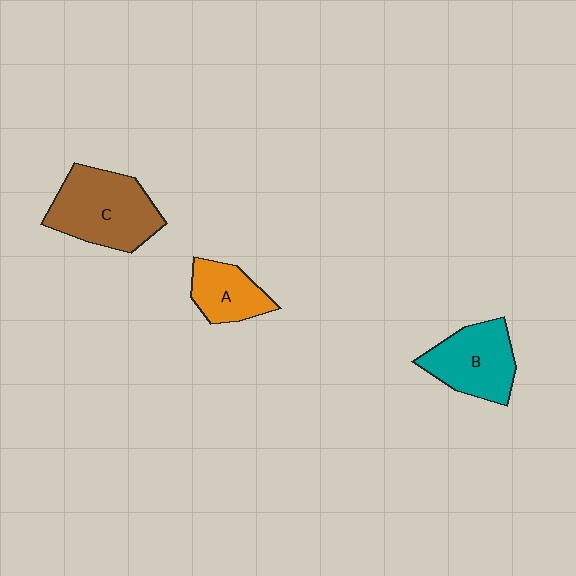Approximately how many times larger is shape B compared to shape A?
Approximately 1.5 times.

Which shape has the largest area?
Shape C (brown).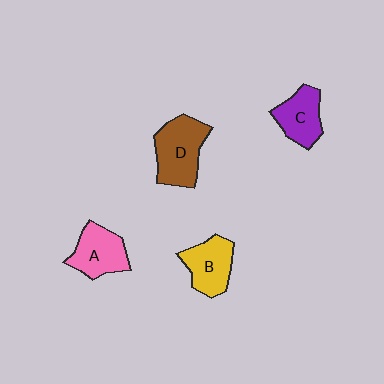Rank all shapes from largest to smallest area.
From largest to smallest: D (brown), A (pink), B (yellow), C (purple).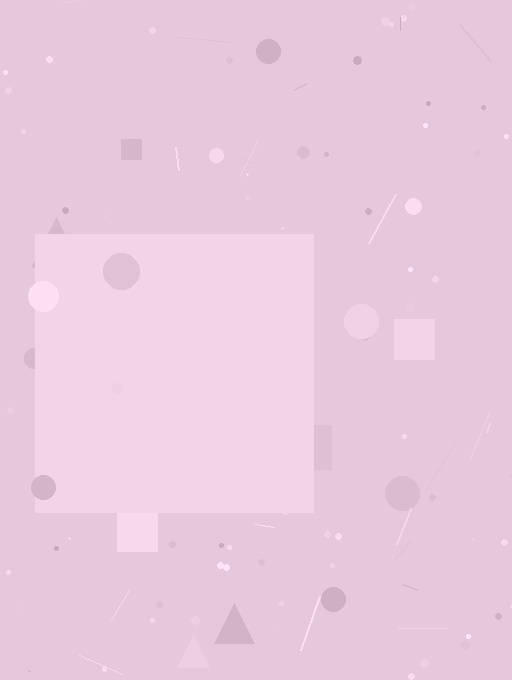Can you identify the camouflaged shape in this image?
The camouflaged shape is a square.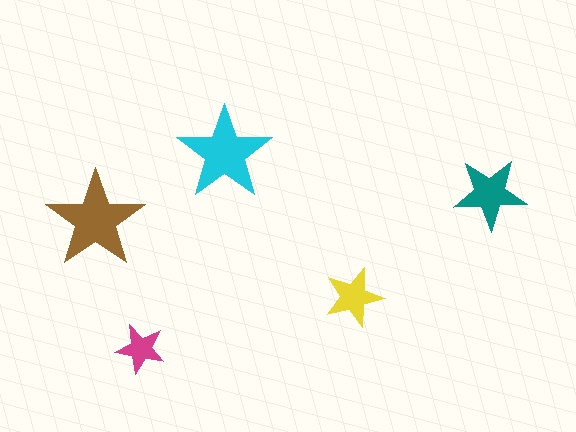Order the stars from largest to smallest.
the brown one, the cyan one, the teal one, the yellow one, the magenta one.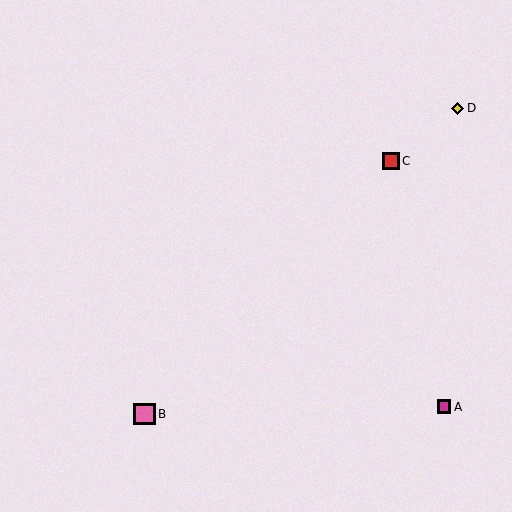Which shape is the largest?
The pink square (labeled B) is the largest.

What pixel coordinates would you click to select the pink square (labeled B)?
Click at (145, 414) to select the pink square B.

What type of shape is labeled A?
Shape A is a magenta square.